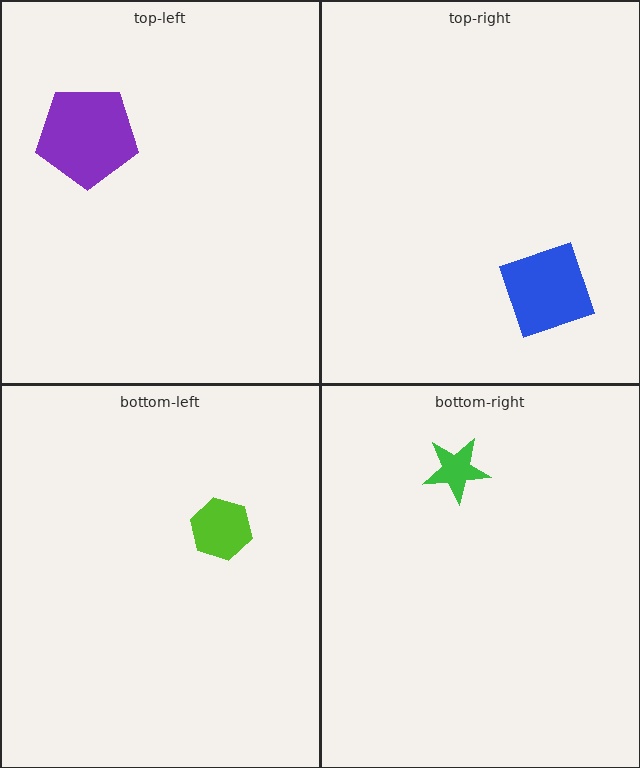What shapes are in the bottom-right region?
The green star.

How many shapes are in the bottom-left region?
1.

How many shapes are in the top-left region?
1.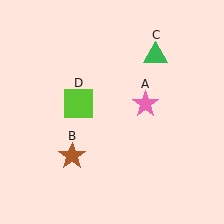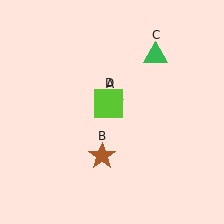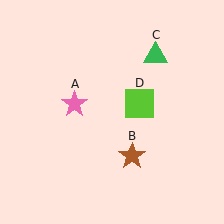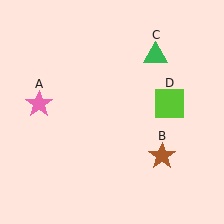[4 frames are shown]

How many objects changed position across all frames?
3 objects changed position: pink star (object A), brown star (object B), lime square (object D).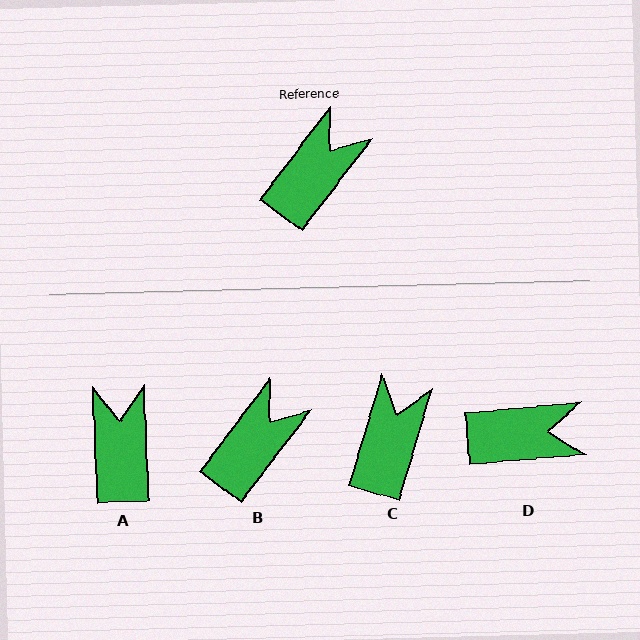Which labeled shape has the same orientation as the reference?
B.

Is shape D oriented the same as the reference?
No, it is off by about 48 degrees.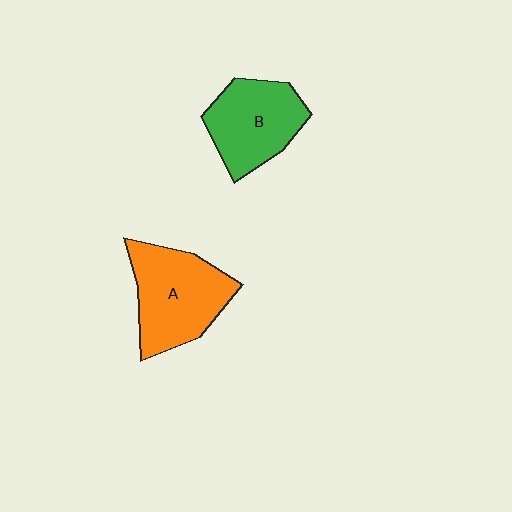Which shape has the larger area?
Shape A (orange).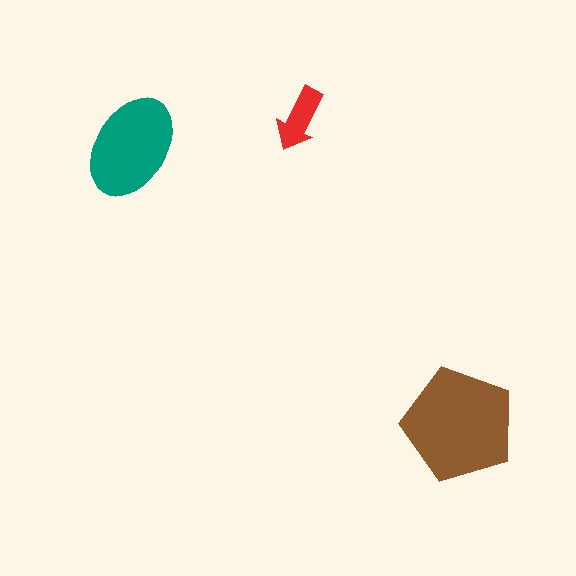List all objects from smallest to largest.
The red arrow, the teal ellipse, the brown pentagon.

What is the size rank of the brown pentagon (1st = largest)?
1st.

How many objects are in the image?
There are 3 objects in the image.